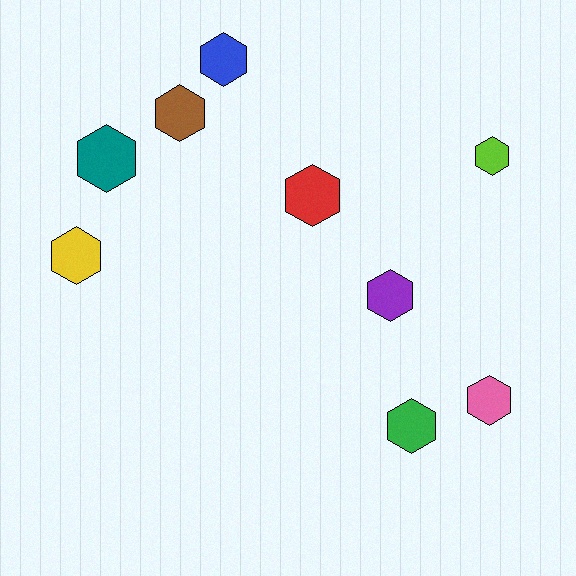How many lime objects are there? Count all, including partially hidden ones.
There is 1 lime object.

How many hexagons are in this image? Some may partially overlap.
There are 9 hexagons.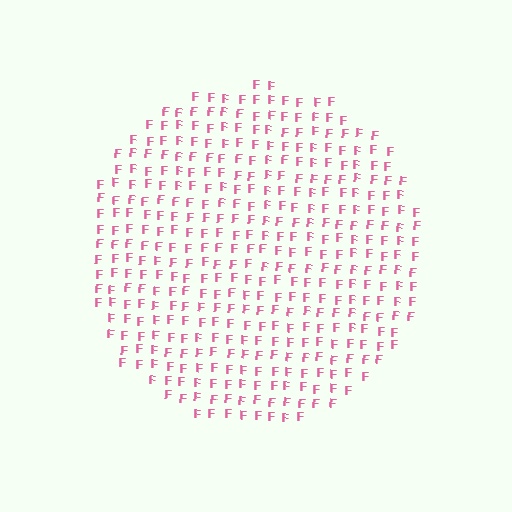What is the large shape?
The large shape is a circle.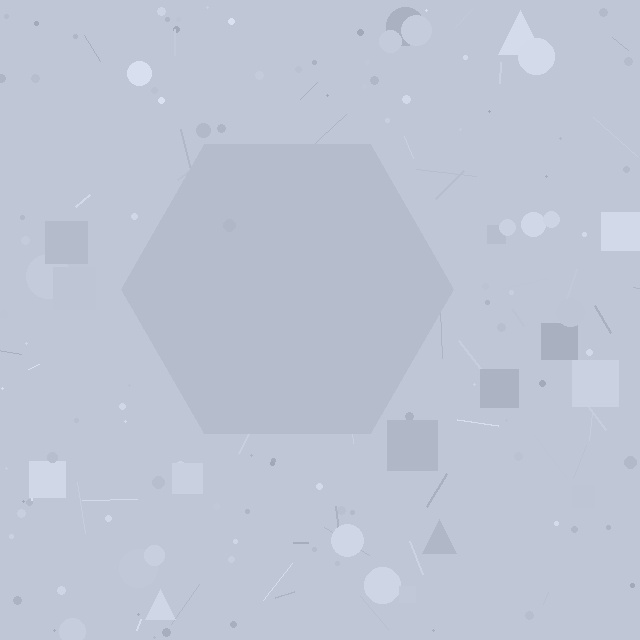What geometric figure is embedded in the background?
A hexagon is embedded in the background.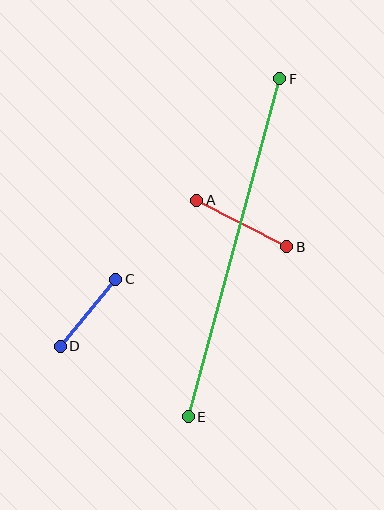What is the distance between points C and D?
The distance is approximately 87 pixels.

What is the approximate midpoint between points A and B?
The midpoint is at approximately (242, 224) pixels.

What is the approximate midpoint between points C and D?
The midpoint is at approximately (88, 313) pixels.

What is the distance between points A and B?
The distance is approximately 102 pixels.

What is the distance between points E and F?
The distance is approximately 350 pixels.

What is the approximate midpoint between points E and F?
The midpoint is at approximately (234, 248) pixels.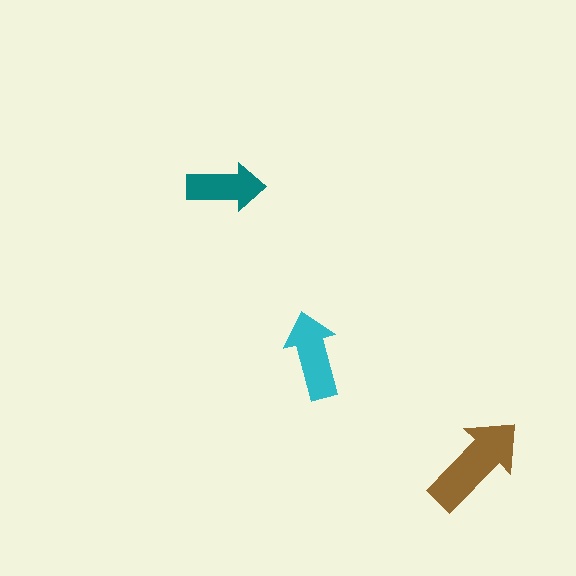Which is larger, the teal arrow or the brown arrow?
The brown one.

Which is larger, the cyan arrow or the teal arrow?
The cyan one.